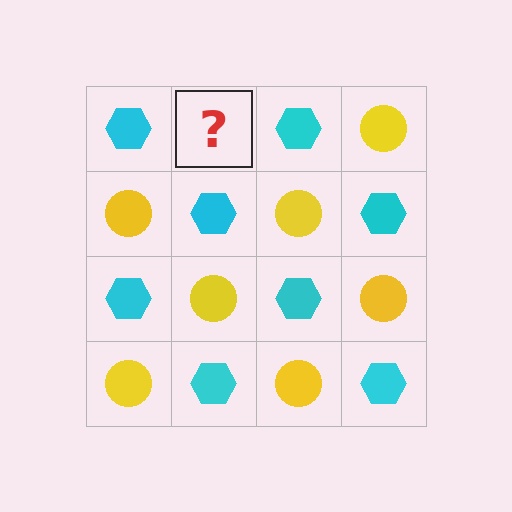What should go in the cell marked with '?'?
The missing cell should contain a yellow circle.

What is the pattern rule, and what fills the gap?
The rule is that it alternates cyan hexagon and yellow circle in a checkerboard pattern. The gap should be filled with a yellow circle.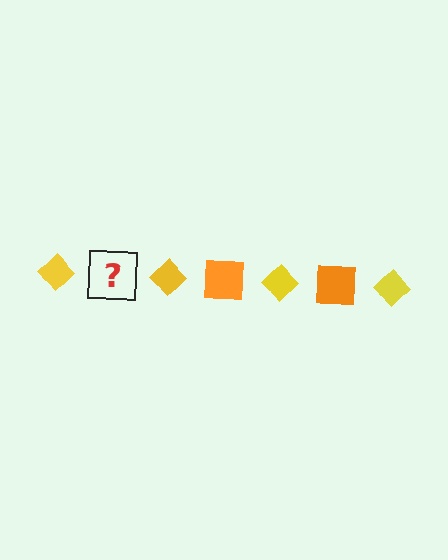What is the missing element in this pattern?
The missing element is an orange square.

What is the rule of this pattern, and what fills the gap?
The rule is that the pattern alternates between yellow diamond and orange square. The gap should be filled with an orange square.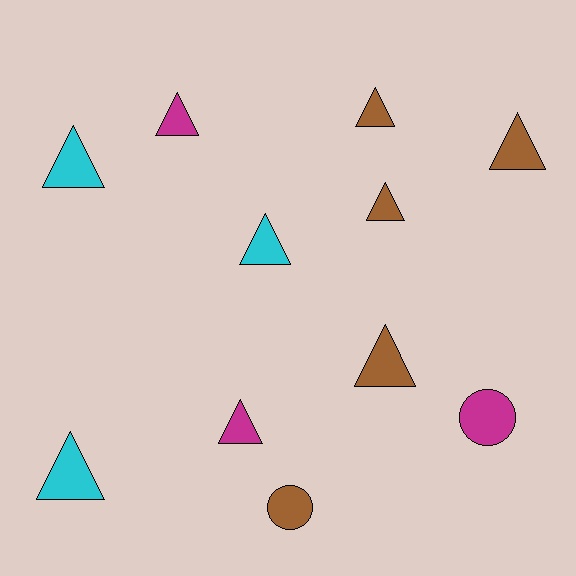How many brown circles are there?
There is 1 brown circle.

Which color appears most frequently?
Brown, with 5 objects.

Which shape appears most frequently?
Triangle, with 9 objects.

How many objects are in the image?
There are 11 objects.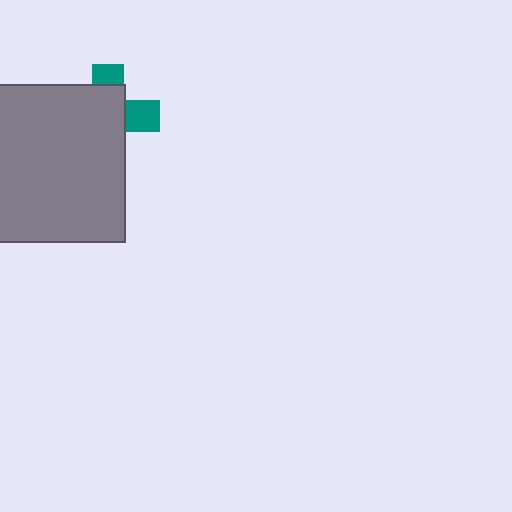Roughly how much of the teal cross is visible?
A small part of it is visible (roughly 31%).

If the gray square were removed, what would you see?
You would see the complete teal cross.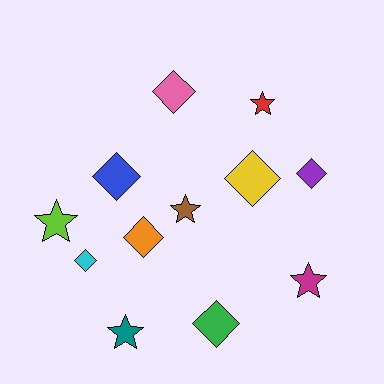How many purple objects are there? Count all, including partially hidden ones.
There is 1 purple object.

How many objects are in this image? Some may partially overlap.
There are 12 objects.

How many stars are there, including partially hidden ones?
There are 5 stars.